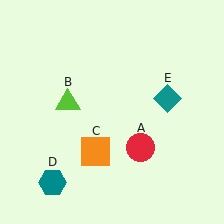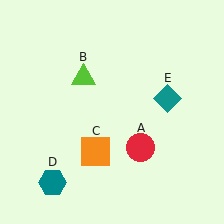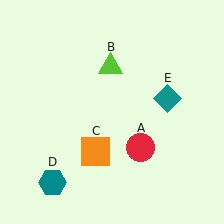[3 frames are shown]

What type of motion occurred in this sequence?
The lime triangle (object B) rotated clockwise around the center of the scene.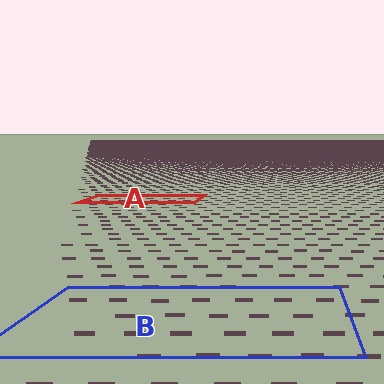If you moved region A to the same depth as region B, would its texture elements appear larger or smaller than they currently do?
They would appear larger. At a closer depth, the same texture elements are projected at a bigger on-screen size.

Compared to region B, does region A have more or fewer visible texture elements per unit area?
Region A has more texture elements per unit area — they are packed more densely because it is farther away.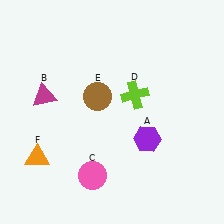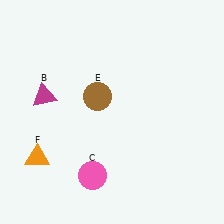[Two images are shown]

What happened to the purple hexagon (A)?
The purple hexagon (A) was removed in Image 2. It was in the bottom-right area of Image 1.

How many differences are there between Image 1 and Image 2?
There are 2 differences between the two images.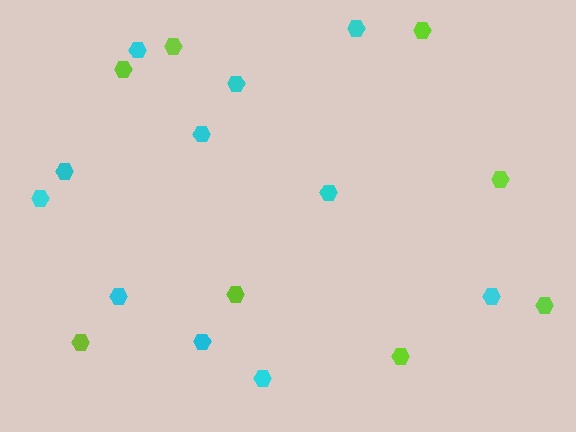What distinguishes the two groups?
There are 2 groups: one group of lime hexagons (8) and one group of cyan hexagons (11).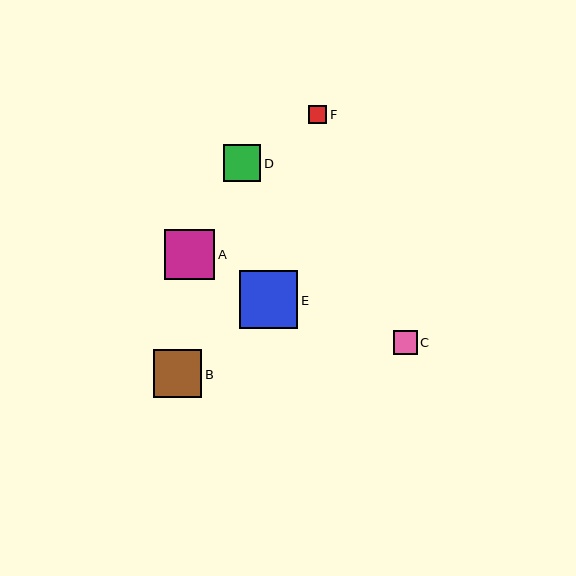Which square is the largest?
Square E is the largest with a size of approximately 58 pixels.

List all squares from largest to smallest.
From largest to smallest: E, A, B, D, C, F.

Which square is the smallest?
Square F is the smallest with a size of approximately 18 pixels.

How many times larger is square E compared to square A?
Square E is approximately 1.2 times the size of square A.